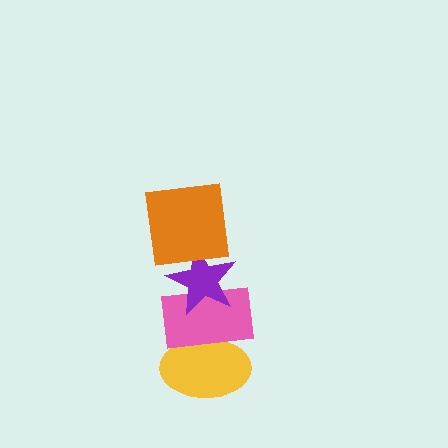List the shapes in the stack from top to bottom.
From top to bottom: the orange square, the purple star, the pink rectangle, the yellow ellipse.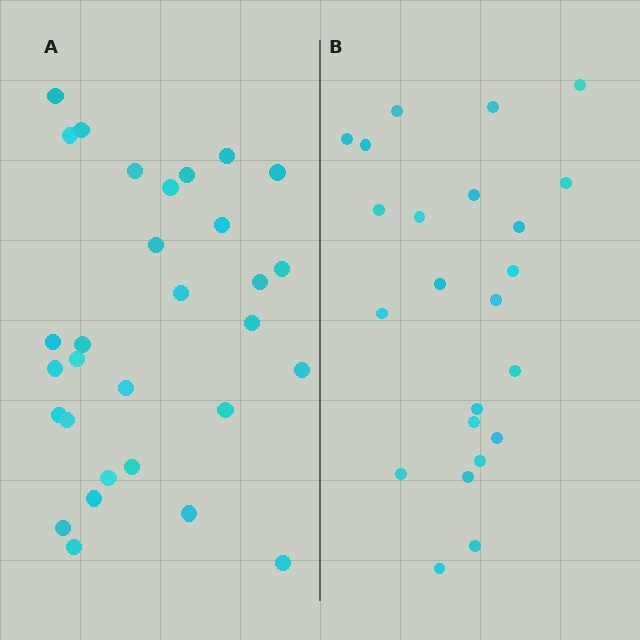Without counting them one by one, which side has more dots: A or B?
Region A (the left region) has more dots.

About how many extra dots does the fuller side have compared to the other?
Region A has roughly 8 or so more dots than region B.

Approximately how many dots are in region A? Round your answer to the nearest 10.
About 30 dots.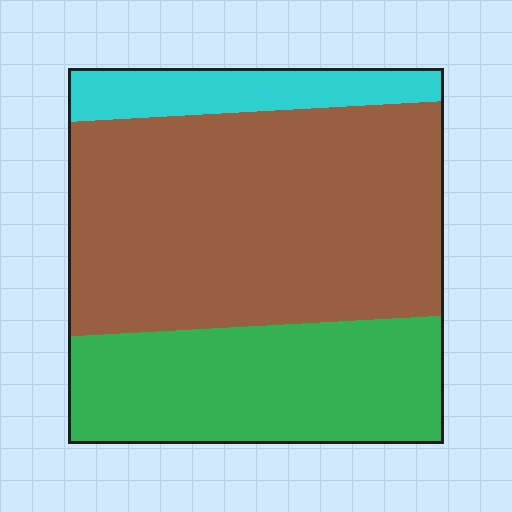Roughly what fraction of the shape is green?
Green covers 31% of the shape.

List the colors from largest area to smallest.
From largest to smallest: brown, green, cyan.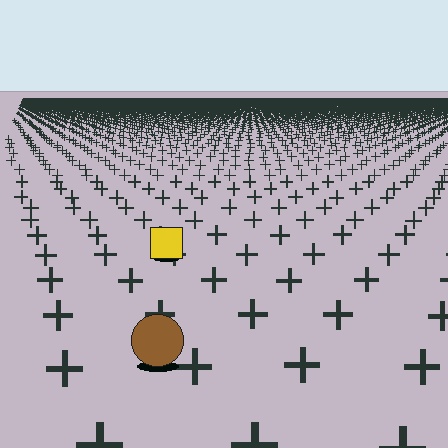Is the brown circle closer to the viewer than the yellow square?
Yes. The brown circle is closer — you can tell from the texture gradient: the ground texture is coarser near it.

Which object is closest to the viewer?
The brown circle is closest. The texture marks near it are larger and more spread out.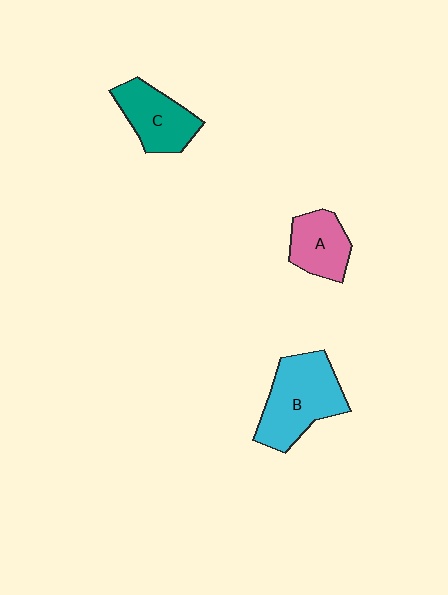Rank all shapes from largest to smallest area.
From largest to smallest: B (cyan), C (teal), A (pink).